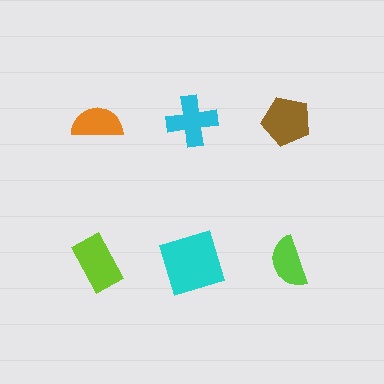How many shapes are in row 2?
3 shapes.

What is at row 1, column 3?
A brown pentagon.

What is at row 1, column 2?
A cyan cross.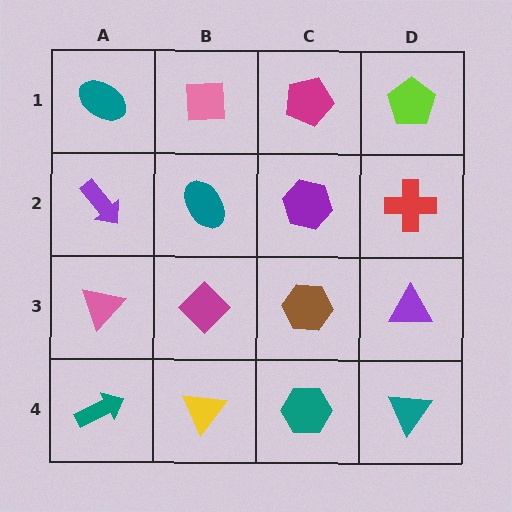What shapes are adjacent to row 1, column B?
A teal ellipse (row 2, column B), a teal ellipse (row 1, column A), a magenta pentagon (row 1, column C).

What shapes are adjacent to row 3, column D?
A red cross (row 2, column D), a teal triangle (row 4, column D), a brown hexagon (row 3, column C).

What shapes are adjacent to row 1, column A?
A purple arrow (row 2, column A), a pink square (row 1, column B).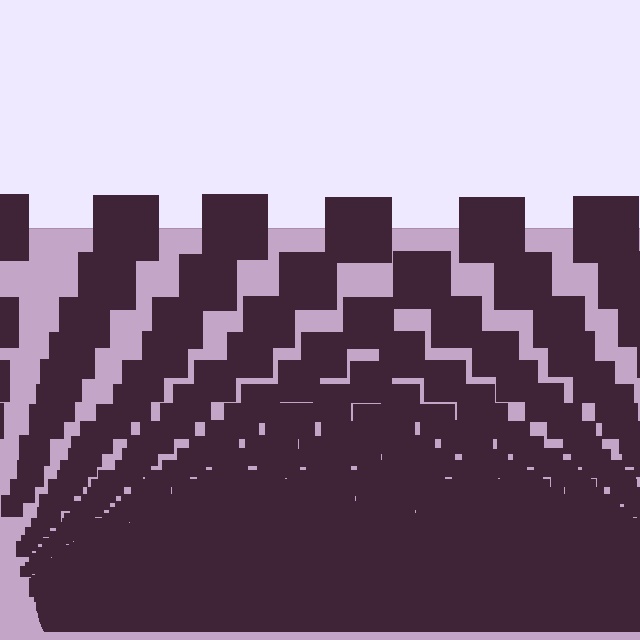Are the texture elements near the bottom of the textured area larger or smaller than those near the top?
Smaller. The gradient is inverted — elements near the bottom are smaller and denser.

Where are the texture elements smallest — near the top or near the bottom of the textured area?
Near the bottom.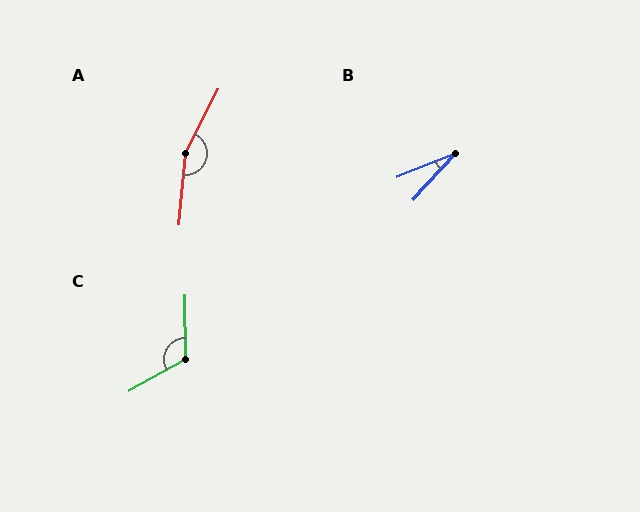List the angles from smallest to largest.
B (26°), C (118°), A (158°).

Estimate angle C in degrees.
Approximately 118 degrees.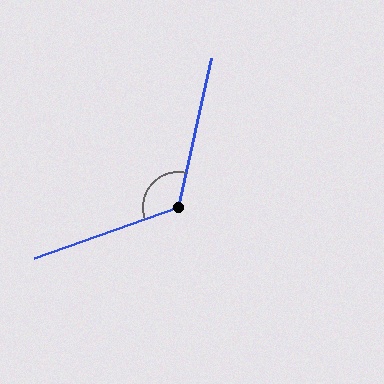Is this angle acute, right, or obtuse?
It is obtuse.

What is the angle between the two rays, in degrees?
Approximately 122 degrees.